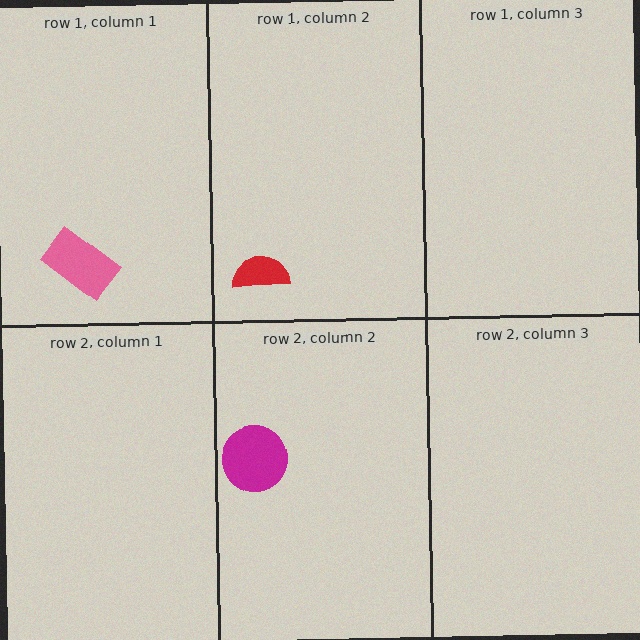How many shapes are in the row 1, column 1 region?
1.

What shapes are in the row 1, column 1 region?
The pink rectangle.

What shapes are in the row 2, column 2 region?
The magenta circle.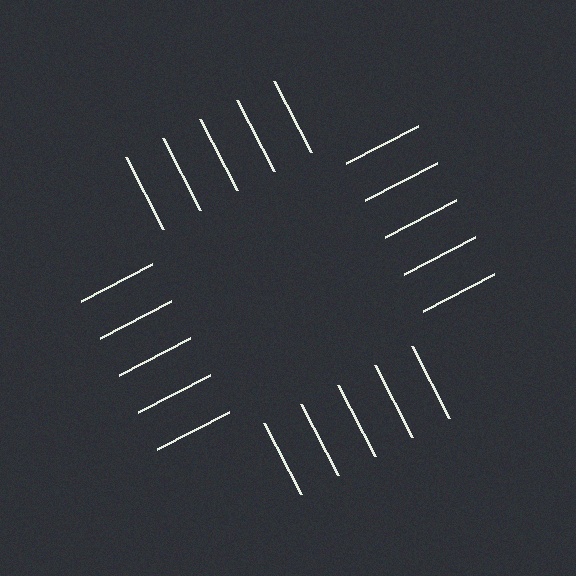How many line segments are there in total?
20 — 5 along each of the 4 edges.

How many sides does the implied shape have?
4 sides — the line-ends trace a square.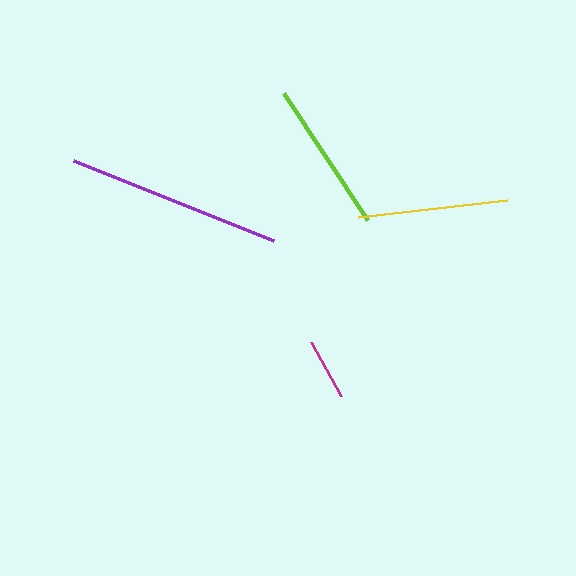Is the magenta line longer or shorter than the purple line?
The purple line is longer than the magenta line.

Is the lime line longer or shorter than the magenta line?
The lime line is longer than the magenta line.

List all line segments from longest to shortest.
From longest to shortest: purple, lime, yellow, magenta.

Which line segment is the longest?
The purple line is the longest at approximately 215 pixels.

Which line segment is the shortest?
The magenta line is the shortest at approximately 62 pixels.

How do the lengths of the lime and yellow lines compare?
The lime and yellow lines are approximately the same length.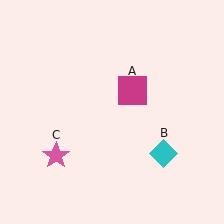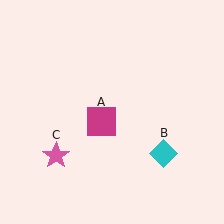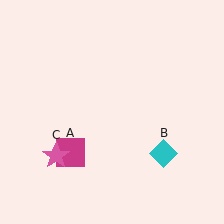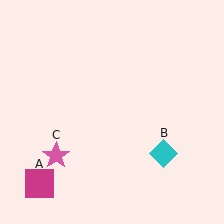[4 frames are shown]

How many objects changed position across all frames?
1 object changed position: magenta square (object A).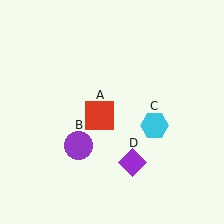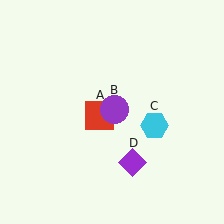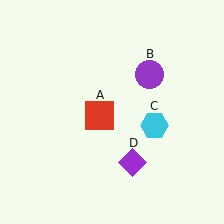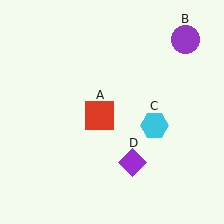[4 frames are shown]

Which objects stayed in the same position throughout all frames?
Red square (object A) and cyan hexagon (object C) and purple diamond (object D) remained stationary.